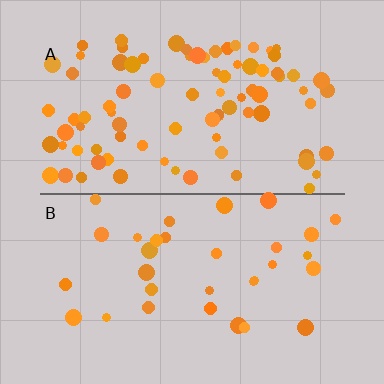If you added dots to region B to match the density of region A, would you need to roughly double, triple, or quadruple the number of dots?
Approximately triple.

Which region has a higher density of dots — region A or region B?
A (the top).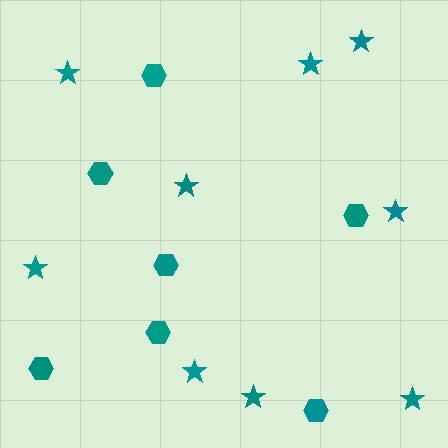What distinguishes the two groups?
There are 2 groups: one group of hexagons (7) and one group of stars (9).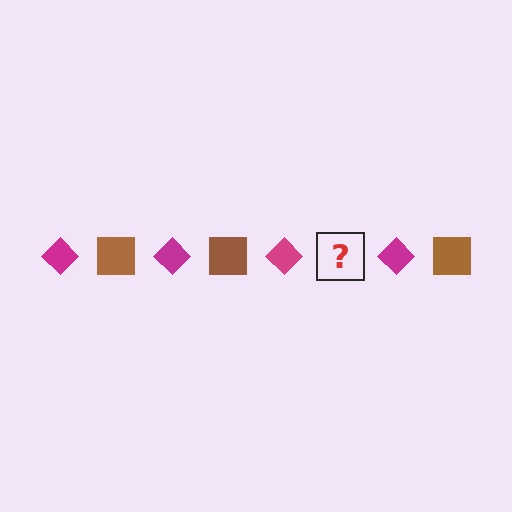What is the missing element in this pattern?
The missing element is a brown square.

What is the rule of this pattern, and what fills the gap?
The rule is that the pattern alternates between magenta diamond and brown square. The gap should be filled with a brown square.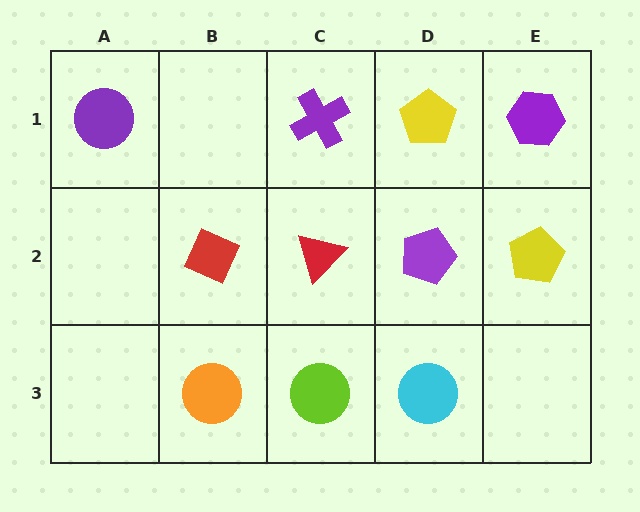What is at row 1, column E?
A purple hexagon.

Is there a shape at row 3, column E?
No, that cell is empty.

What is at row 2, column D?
A purple pentagon.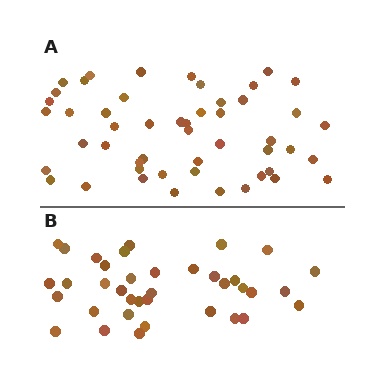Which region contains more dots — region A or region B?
Region A (the top region) has more dots.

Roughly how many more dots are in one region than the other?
Region A has approximately 15 more dots than region B.